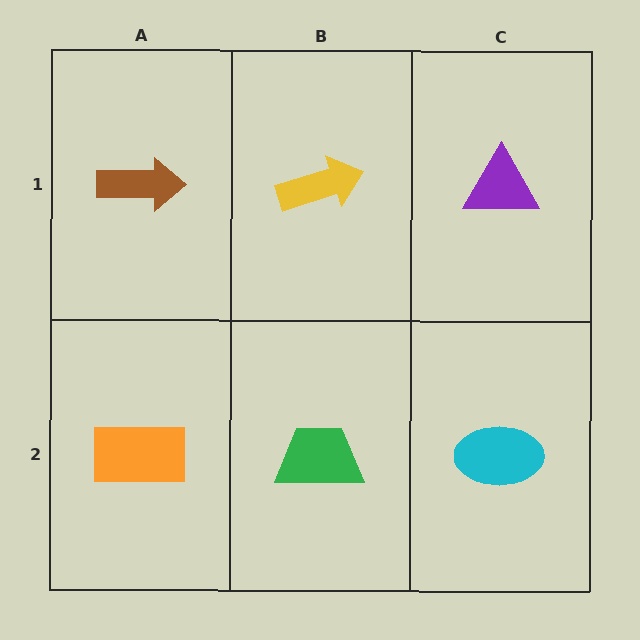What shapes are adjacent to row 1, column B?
A green trapezoid (row 2, column B), a brown arrow (row 1, column A), a purple triangle (row 1, column C).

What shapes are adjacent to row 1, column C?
A cyan ellipse (row 2, column C), a yellow arrow (row 1, column B).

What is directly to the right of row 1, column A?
A yellow arrow.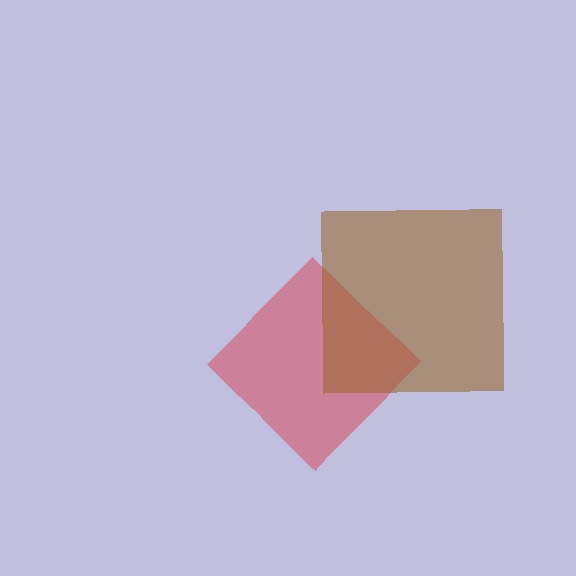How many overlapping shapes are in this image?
There are 2 overlapping shapes in the image.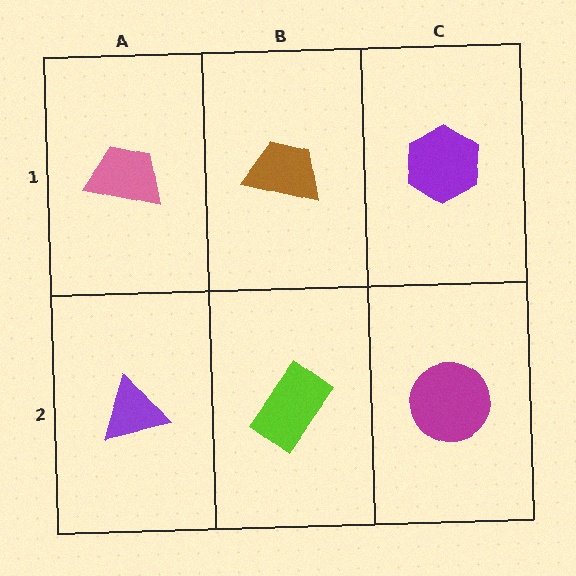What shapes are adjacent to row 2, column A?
A pink trapezoid (row 1, column A), a lime rectangle (row 2, column B).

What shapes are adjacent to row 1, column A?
A purple triangle (row 2, column A), a brown trapezoid (row 1, column B).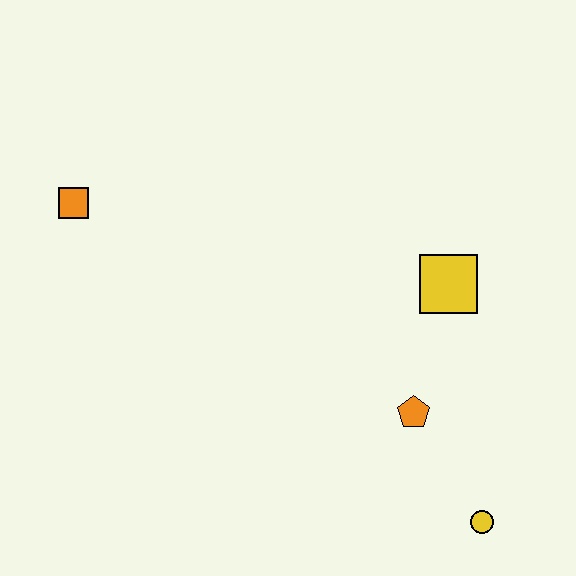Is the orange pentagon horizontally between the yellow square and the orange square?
Yes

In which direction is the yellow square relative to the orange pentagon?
The yellow square is above the orange pentagon.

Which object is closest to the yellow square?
The orange pentagon is closest to the yellow square.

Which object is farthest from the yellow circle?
The orange square is farthest from the yellow circle.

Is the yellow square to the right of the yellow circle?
No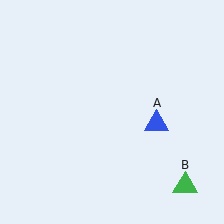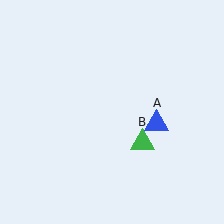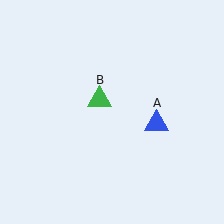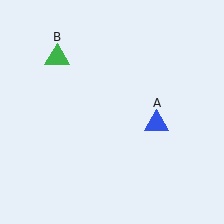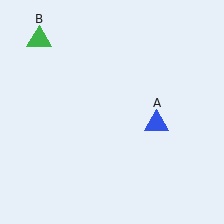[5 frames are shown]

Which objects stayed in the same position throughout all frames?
Blue triangle (object A) remained stationary.